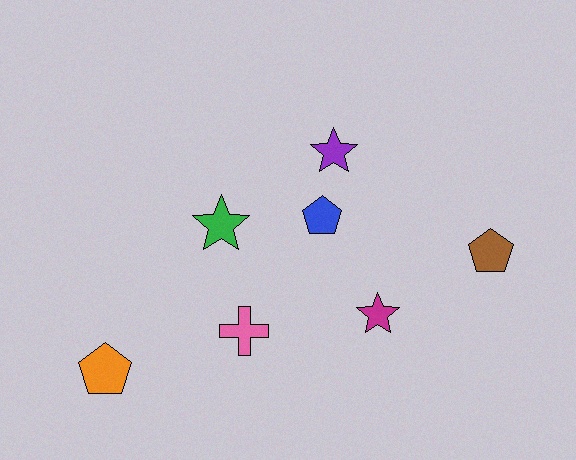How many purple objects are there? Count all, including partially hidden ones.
There is 1 purple object.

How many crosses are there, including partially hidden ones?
There is 1 cross.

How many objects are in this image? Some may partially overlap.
There are 7 objects.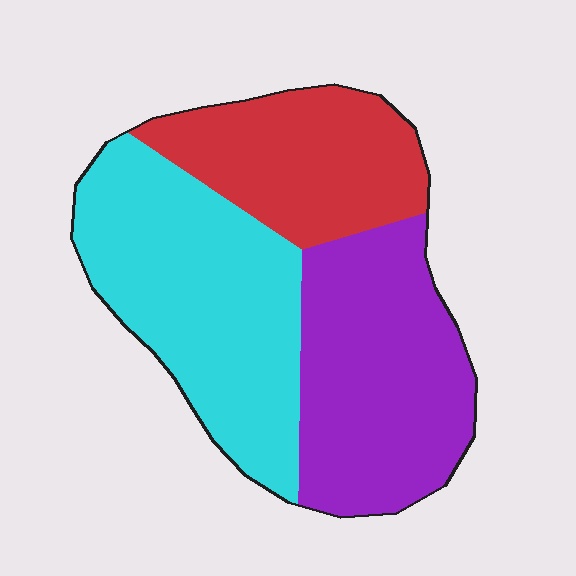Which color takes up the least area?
Red, at roughly 25%.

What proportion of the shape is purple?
Purple covers 35% of the shape.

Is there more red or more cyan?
Cyan.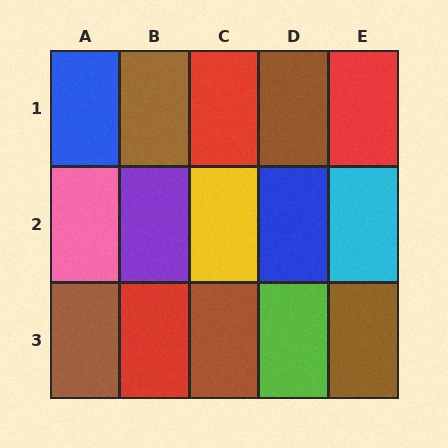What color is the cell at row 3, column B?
Red.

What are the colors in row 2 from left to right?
Pink, purple, yellow, blue, cyan.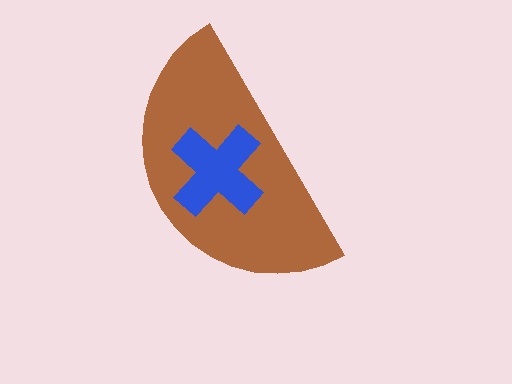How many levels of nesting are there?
2.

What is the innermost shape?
The blue cross.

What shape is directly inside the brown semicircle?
The blue cross.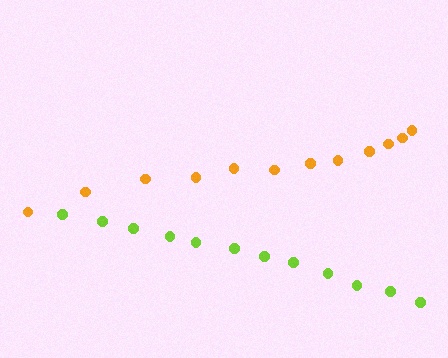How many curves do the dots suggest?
There are 2 distinct paths.